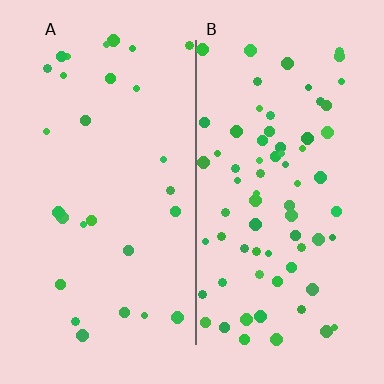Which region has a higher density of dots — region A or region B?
B (the right).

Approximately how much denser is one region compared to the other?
Approximately 2.5× — region B over region A.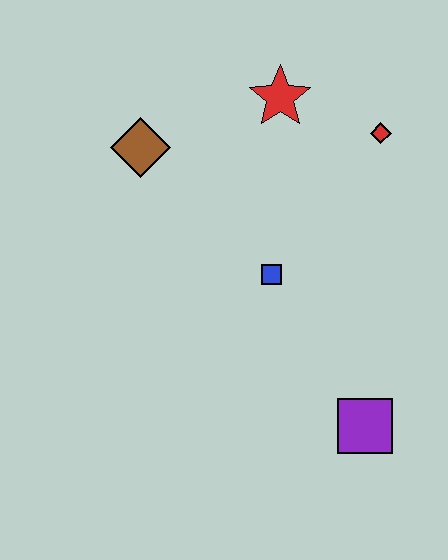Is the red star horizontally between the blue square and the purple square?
Yes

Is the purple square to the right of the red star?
Yes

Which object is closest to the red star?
The red diamond is closest to the red star.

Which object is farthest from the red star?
The purple square is farthest from the red star.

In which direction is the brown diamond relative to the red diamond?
The brown diamond is to the left of the red diamond.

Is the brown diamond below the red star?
Yes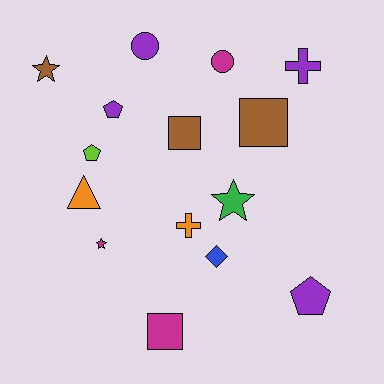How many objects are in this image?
There are 15 objects.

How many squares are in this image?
There are 3 squares.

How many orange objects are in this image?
There are 2 orange objects.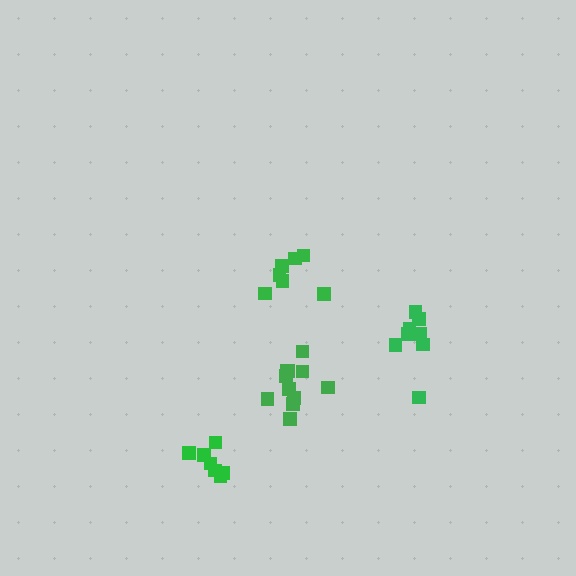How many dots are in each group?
Group 1: 7 dots, Group 2: 11 dots, Group 3: 7 dots, Group 4: 8 dots (33 total).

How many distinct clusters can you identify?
There are 4 distinct clusters.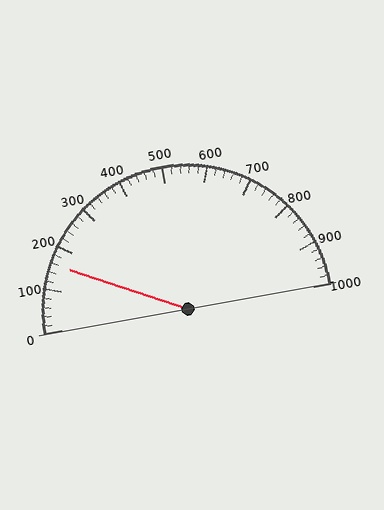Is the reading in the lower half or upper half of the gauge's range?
The reading is in the lower half of the range (0 to 1000).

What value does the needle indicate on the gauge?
The needle indicates approximately 160.